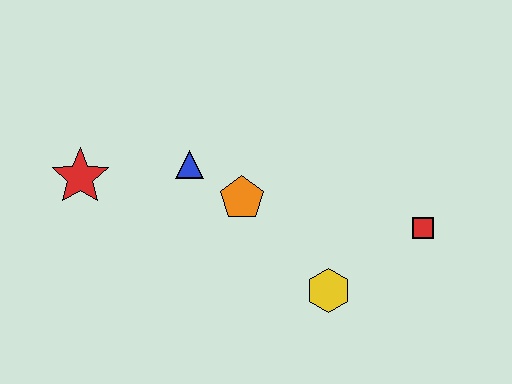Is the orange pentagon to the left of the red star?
No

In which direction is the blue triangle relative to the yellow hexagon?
The blue triangle is to the left of the yellow hexagon.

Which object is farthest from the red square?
The red star is farthest from the red square.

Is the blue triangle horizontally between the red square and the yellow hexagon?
No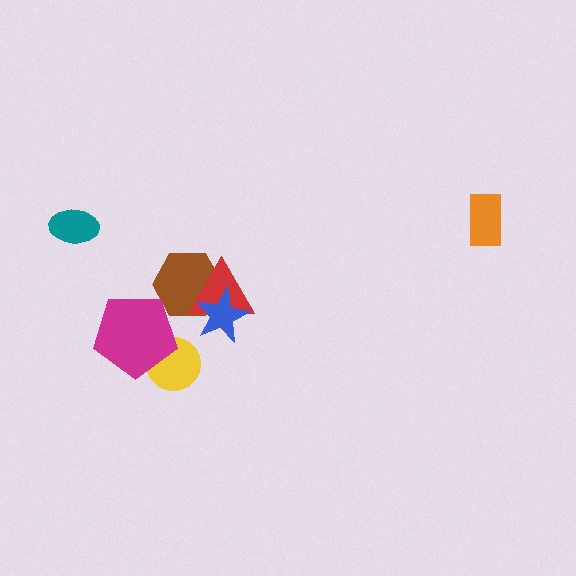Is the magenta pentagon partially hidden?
No, no other shape covers it.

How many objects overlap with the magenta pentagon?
1 object overlaps with the magenta pentagon.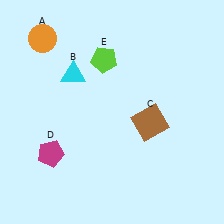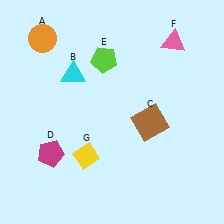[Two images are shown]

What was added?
A pink triangle (F), a yellow diamond (G) were added in Image 2.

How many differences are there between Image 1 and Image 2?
There are 2 differences between the two images.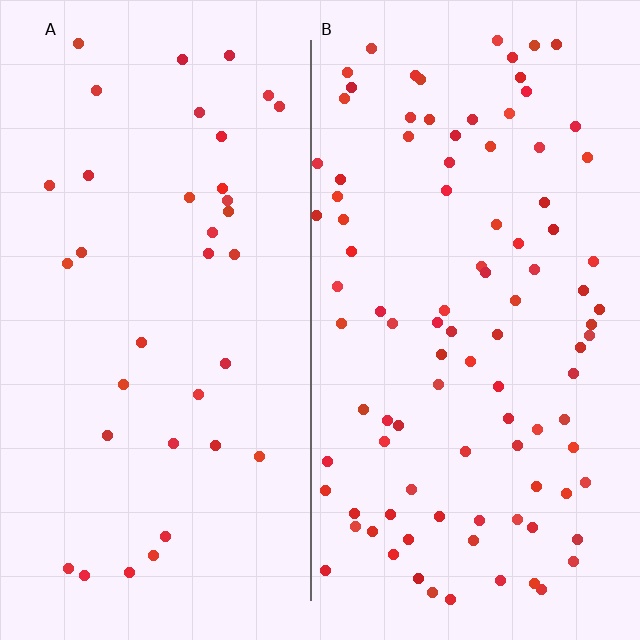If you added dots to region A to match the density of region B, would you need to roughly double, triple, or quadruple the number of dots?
Approximately triple.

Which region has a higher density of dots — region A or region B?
B (the right).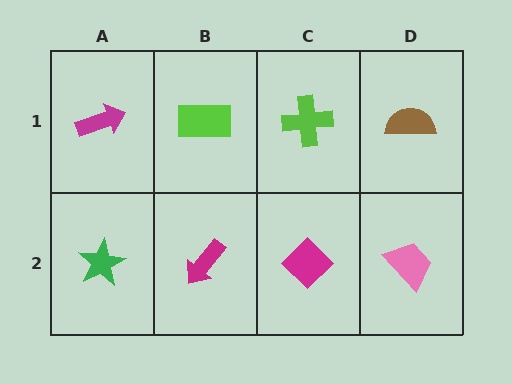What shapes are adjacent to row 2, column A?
A magenta arrow (row 1, column A), a magenta arrow (row 2, column B).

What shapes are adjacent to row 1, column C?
A magenta diamond (row 2, column C), a lime rectangle (row 1, column B), a brown semicircle (row 1, column D).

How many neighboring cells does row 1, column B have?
3.